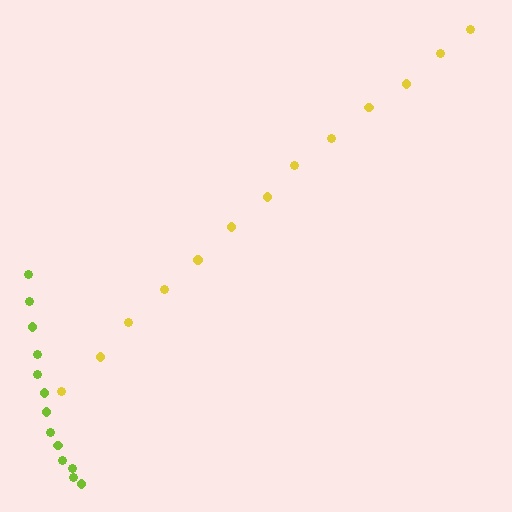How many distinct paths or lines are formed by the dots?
There are 2 distinct paths.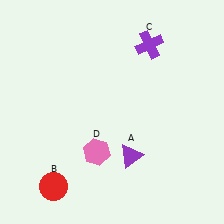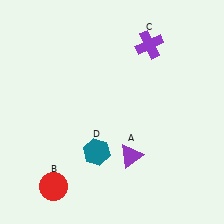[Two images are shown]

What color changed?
The hexagon (D) changed from pink in Image 1 to teal in Image 2.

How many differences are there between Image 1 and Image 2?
There is 1 difference between the two images.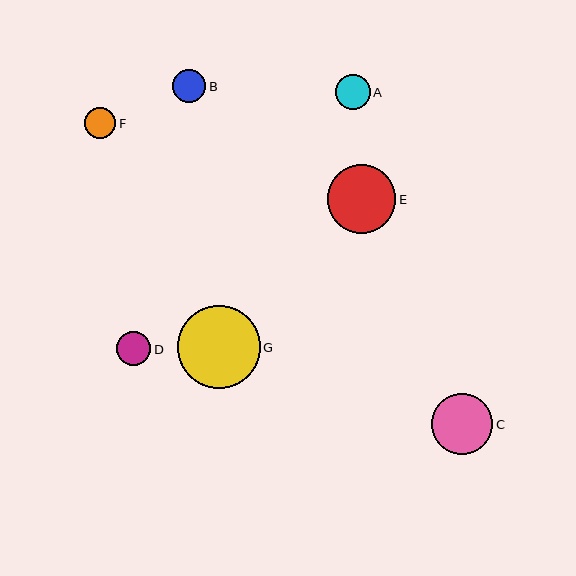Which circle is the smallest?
Circle F is the smallest with a size of approximately 31 pixels.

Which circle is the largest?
Circle G is the largest with a size of approximately 83 pixels.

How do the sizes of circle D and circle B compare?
Circle D and circle B are approximately the same size.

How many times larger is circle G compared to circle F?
Circle G is approximately 2.7 times the size of circle F.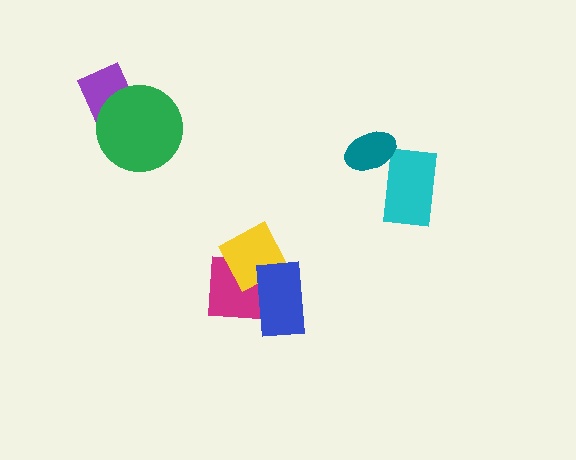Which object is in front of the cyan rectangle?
The teal ellipse is in front of the cyan rectangle.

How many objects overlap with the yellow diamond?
2 objects overlap with the yellow diamond.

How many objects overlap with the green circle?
1 object overlaps with the green circle.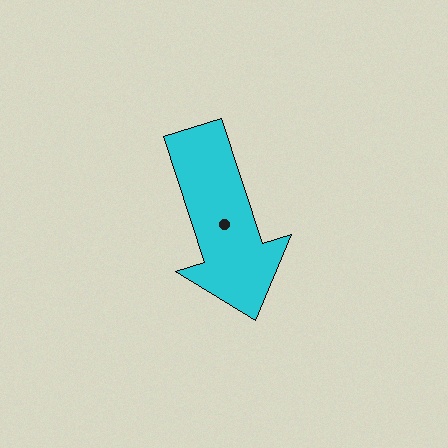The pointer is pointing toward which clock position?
Roughly 5 o'clock.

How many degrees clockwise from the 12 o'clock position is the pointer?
Approximately 162 degrees.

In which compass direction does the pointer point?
South.